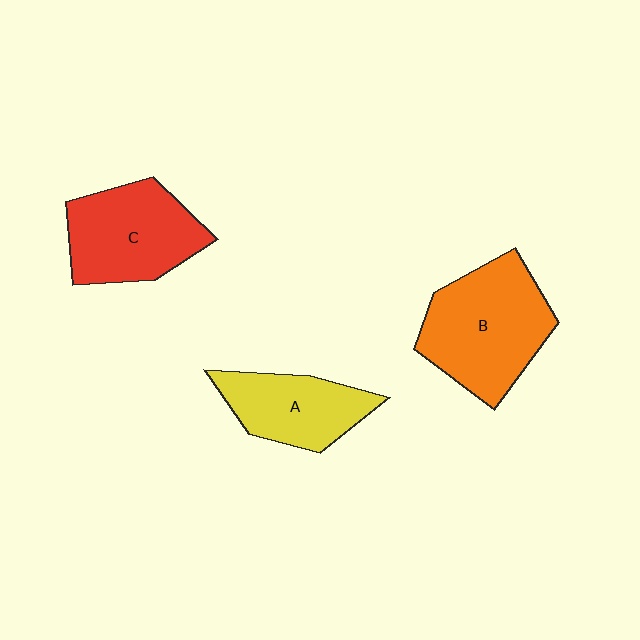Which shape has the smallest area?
Shape A (yellow).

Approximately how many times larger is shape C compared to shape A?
Approximately 1.3 times.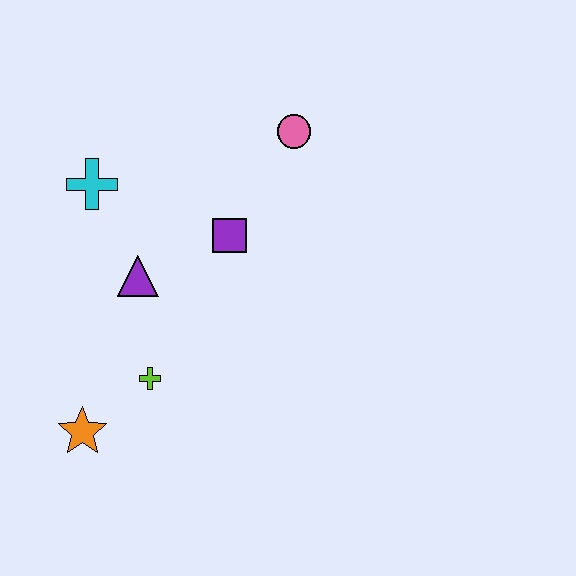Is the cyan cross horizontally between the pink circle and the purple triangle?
No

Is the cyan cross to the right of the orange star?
Yes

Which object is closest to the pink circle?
The purple square is closest to the pink circle.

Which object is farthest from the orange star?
The pink circle is farthest from the orange star.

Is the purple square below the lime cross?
No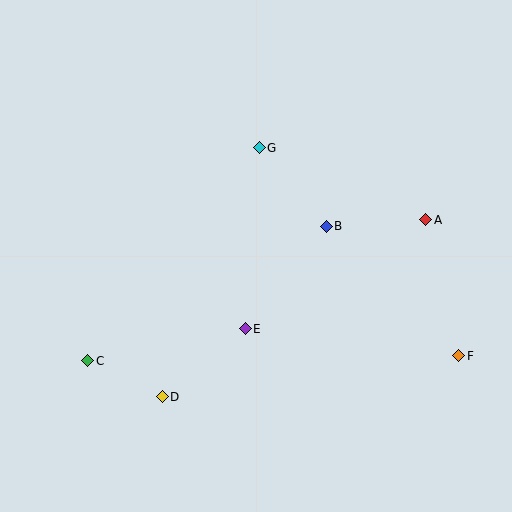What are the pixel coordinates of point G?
Point G is at (259, 148).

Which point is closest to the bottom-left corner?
Point C is closest to the bottom-left corner.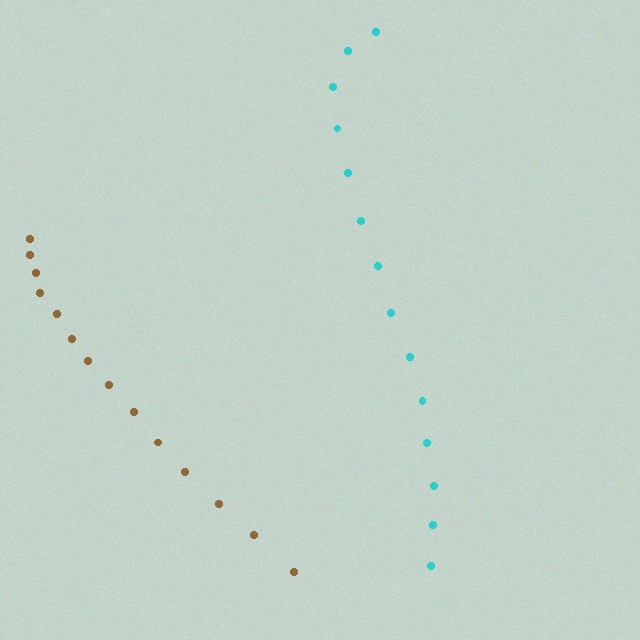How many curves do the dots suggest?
There are 2 distinct paths.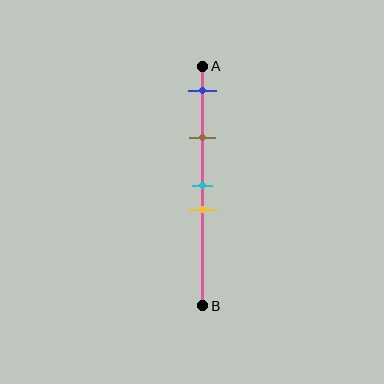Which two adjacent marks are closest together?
The cyan and yellow marks are the closest adjacent pair.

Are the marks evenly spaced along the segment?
No, the marks are not evenly spaced.